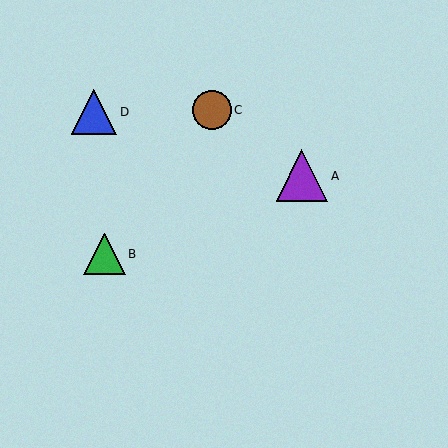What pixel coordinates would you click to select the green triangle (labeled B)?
Click at (105, 254) to select the green triangle B.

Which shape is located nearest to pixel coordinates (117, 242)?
The green triangle (labeled B) at (105, 254) is nearest to that location.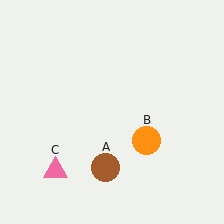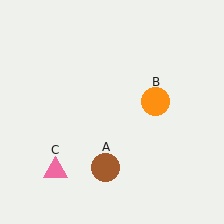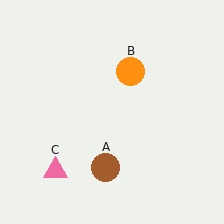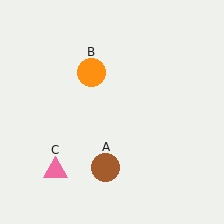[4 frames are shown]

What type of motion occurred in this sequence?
The orange circle (object B) rotated counterclockwise around the center of the scene.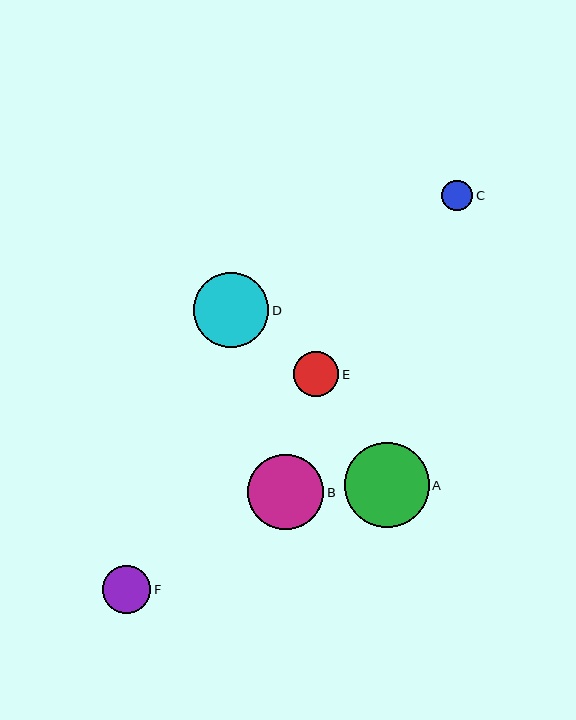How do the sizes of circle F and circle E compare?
Circle F and circle E are approximately the same size.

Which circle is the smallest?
Circle C is the smallest with a size of approximately 31 pixels.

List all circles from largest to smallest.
From largest to smallest: A, D, B, F, E, C.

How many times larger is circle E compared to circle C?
Circle E is approximately 1.5 times the size of circle C.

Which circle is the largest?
Circle A is the largest with a size of approximately 85 pixels.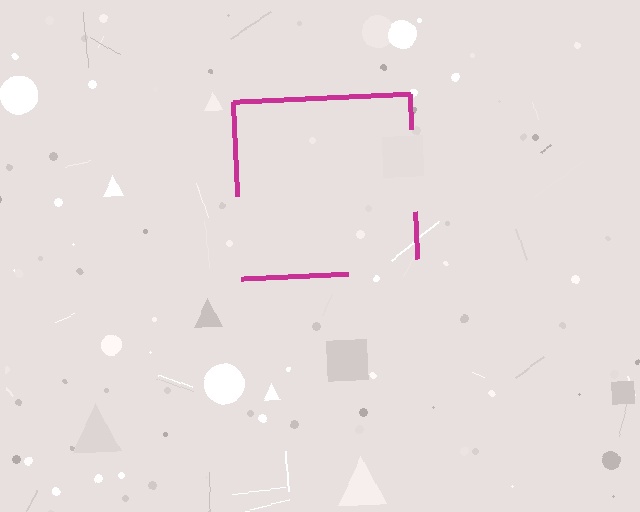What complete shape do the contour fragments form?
The contour fragments form a square.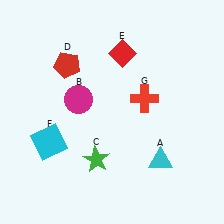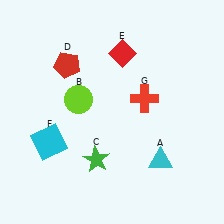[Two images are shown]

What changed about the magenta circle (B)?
In Image 1, B is magenta. In Image 2, it changed to lime.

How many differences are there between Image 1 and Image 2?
There is 1 difference between the two images.